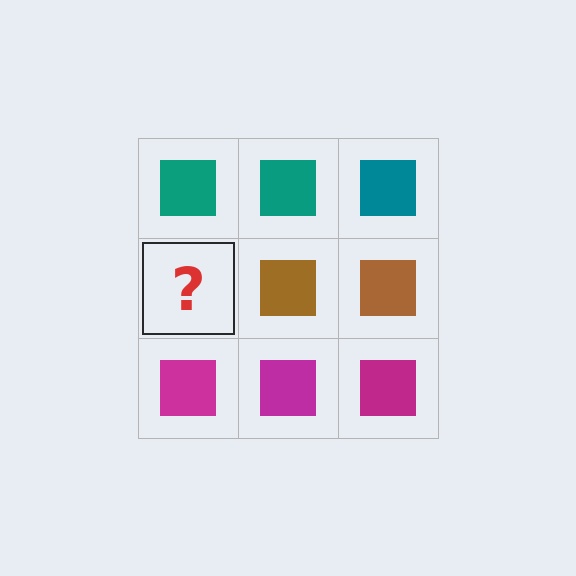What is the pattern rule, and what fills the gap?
The rule is that each row has a consistent color. The gap should be filled with a brown square.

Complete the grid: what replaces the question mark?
The question mark should be replaced with a brown square.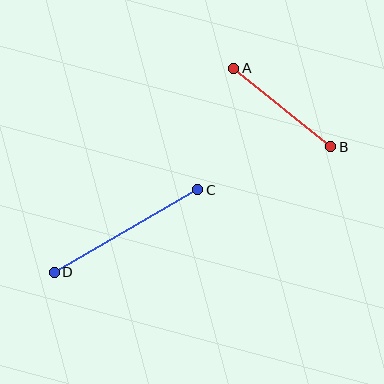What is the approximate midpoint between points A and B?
The midpoint is at approximately (282, 108) pixels.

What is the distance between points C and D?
The distance is approximately 165 pixels.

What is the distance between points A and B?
The distance is approximately 125 pixels.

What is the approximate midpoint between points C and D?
The midpoint is at approximately (126, 231) pixels.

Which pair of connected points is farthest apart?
Points C and D are farthest apart.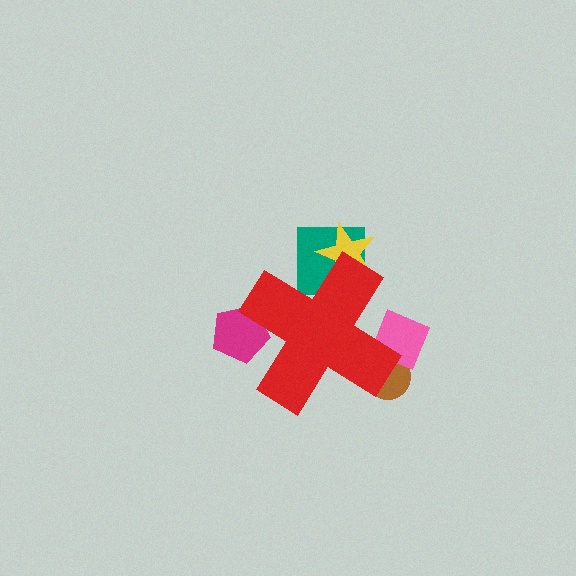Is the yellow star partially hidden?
Yes, the yellow star is partially hidden behind the red cross.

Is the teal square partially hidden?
Yes, the teal square is partially hidden behind the red cross.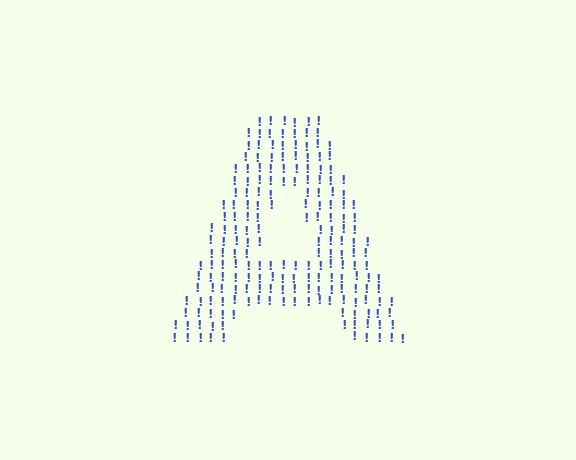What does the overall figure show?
The overall figure shows the letter A.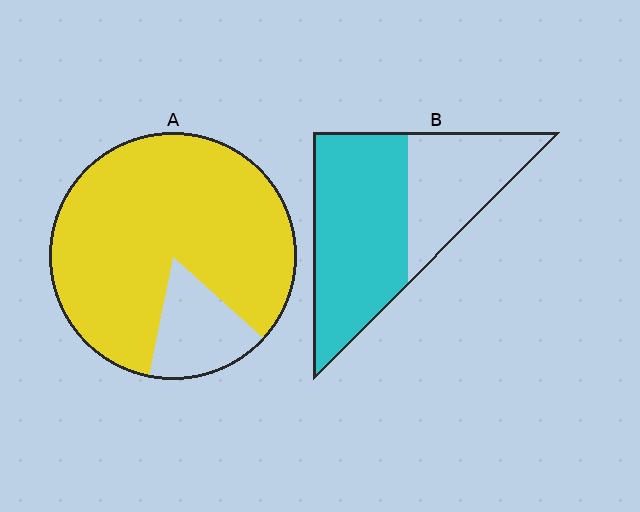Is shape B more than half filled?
Yes.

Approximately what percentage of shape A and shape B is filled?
A is approximately 85% and B is approximately 60%.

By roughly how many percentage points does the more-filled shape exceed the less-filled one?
By roughly 20 percentage points (A over B).